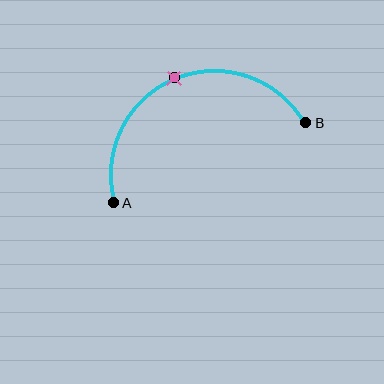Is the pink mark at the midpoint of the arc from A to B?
Yes. The pink mark lies on the arc at equal arc-length from both A and B — it is the arc midpoint.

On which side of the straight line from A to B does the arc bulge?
The arc bulges above the straight line connecting A and B.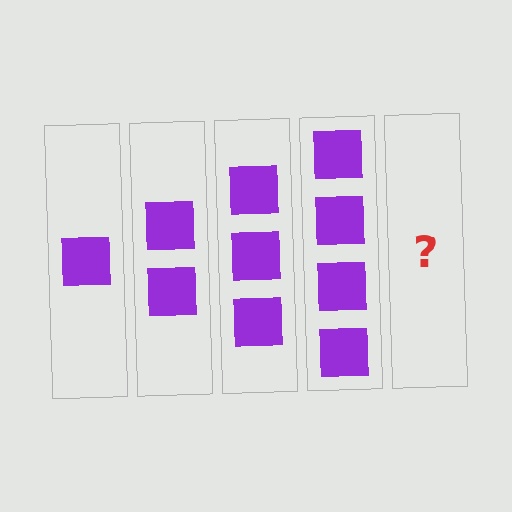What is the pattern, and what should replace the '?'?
The pattern is that each step adds one more square. The '?' should be 5 squares.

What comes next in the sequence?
The next element should be 5 squares.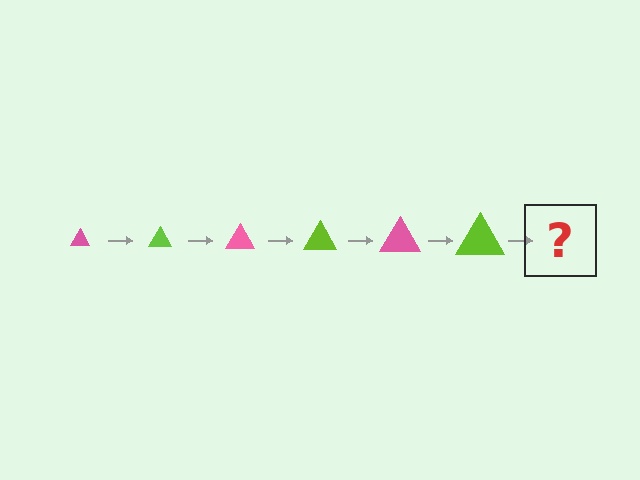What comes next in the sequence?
The next element should be a pink triangle, larger than the previous one.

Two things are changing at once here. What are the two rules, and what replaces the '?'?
The two rules are that the triangle grows larger each step and the color cycles through pink and lime. The '?' should be a pink triangle, larger than the previous one.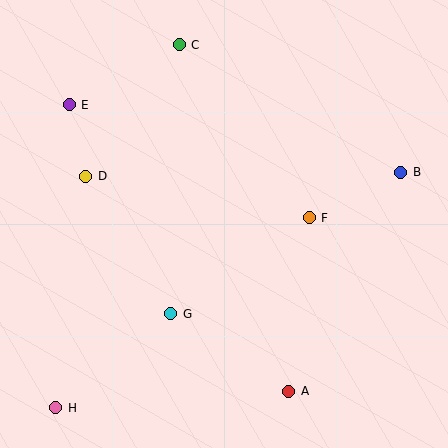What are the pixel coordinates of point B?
Point B is at (401, 172).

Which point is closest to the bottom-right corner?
Point A is closest to the bottom-right corner.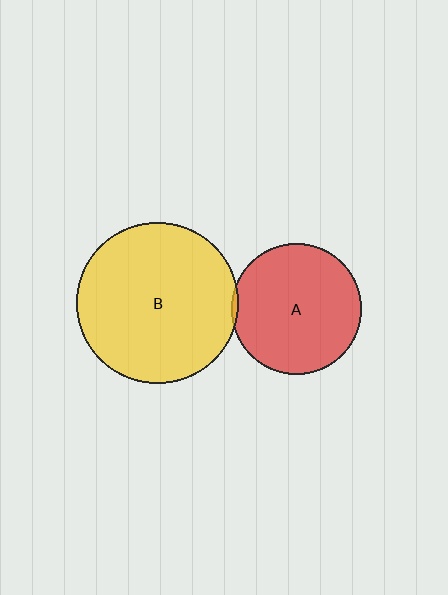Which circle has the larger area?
Circle B (yellow).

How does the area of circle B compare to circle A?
Approximately 1.5 times.